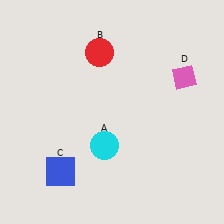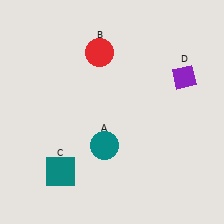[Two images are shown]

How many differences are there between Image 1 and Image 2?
There are 3 differences between the two images.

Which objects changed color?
A changed from cyan to teal. C changed from blue to teal. D changed from pink to purple.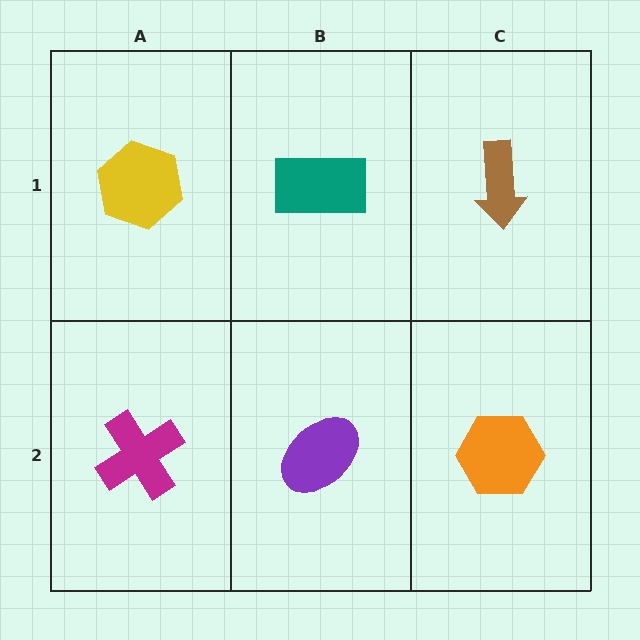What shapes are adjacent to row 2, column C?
A brown arrow (row 1, column C), a purple ellipse (row 2, column B).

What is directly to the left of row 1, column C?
A teal rectangle.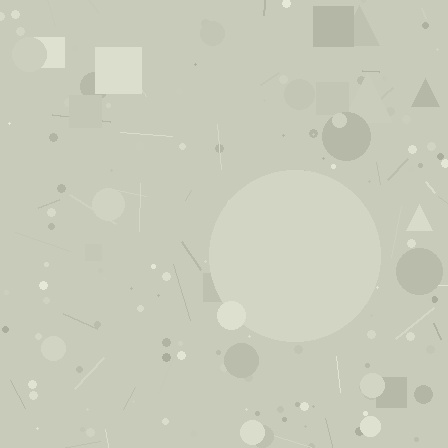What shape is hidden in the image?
A circle is hidden in the image.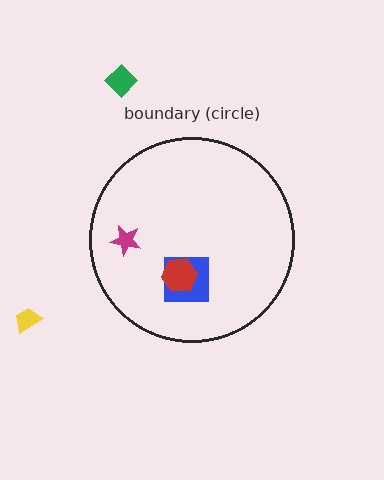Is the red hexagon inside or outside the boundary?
Inside.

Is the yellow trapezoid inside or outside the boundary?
Outside.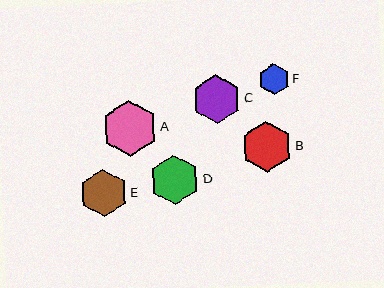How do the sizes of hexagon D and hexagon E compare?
Hexagon D and hexagon E are approximately the same size.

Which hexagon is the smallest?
Hexagon F is the smallest with a size of approximately 31 pixels.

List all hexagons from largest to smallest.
From largest to smallest: A, B, D, C, E, F.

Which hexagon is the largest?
Hexagon A is the largest with a size of approximately 56 pixels.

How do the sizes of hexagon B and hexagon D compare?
Hexagon B and hexagon D are approximately the same size.